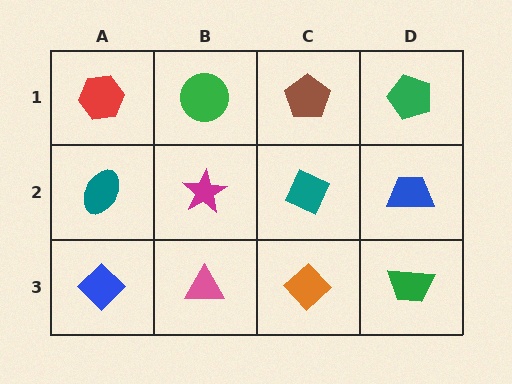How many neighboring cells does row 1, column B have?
3.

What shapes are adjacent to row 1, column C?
A teal diamond (row 2, column C), a green circle (row 1, column B), a green pentagon (row 1, column D).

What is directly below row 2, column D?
A green trapezoid.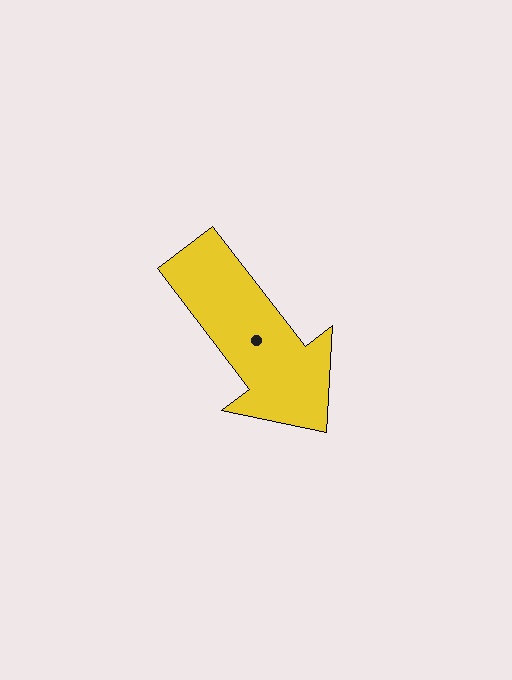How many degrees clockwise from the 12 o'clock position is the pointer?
Approximately 143 degrees.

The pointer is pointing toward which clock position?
Roughly 5 o'clock.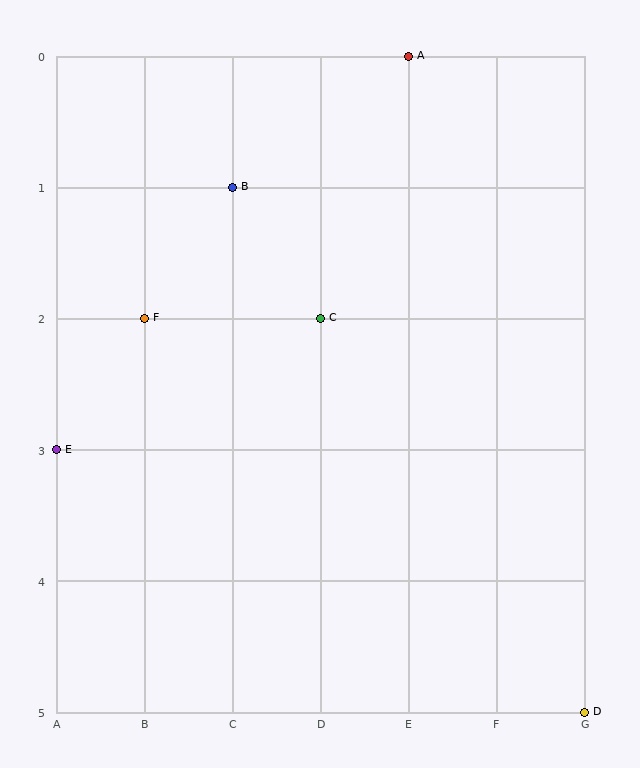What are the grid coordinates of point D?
Point D is at grid coordinates (G, 5).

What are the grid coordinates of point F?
Point F is at grid coordinates (B, 2).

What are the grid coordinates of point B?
Point B is at grid coordinates (C, 1).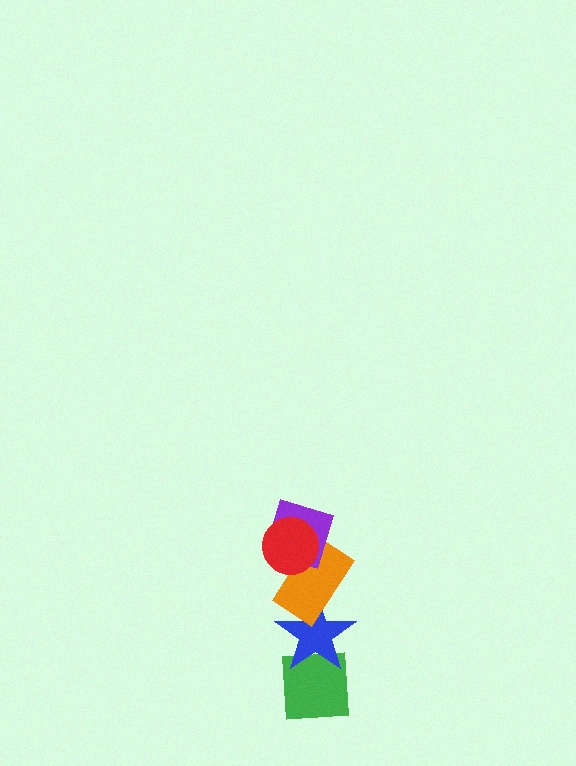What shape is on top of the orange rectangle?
The purple diamond is on top of the orange rectangle.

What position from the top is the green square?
The green square is 5th from the top.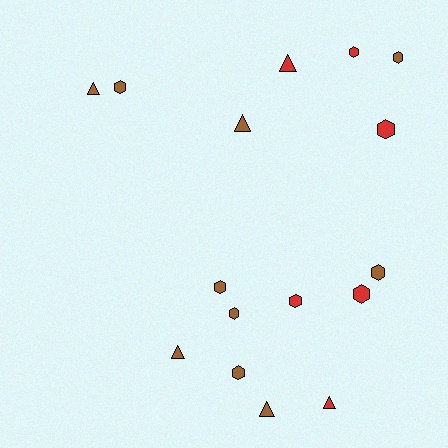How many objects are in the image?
There are 16 objects.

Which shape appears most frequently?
Hexagon, with 10 objects.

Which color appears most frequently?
Brown, with 10 objects.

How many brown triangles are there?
There are 4 brown triangles.